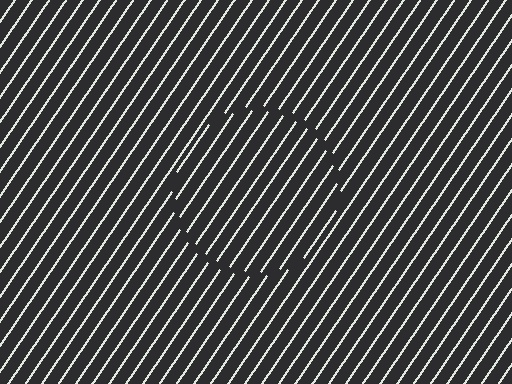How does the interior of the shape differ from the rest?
The interior of the shape contains the same grating, shifted by half a period — the contour is defined by the phase discontinuity where line-ends from the inner and outer gratings abut.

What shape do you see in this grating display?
An illusory circle. The interior of the shape contains the same grating, shifted by half a period — the contour is defined by the phase discontinuity where line-ends from the inner and outer gratings abut.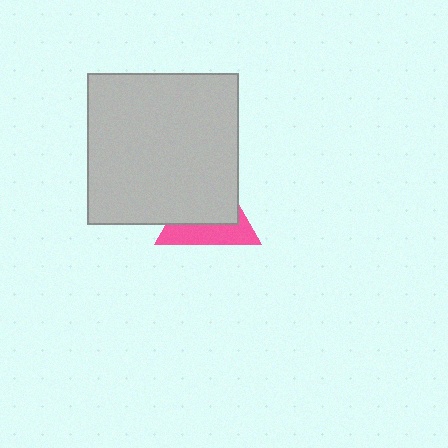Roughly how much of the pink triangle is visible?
A small part of it is visible (roughly 40%).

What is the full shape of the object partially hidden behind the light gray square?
The partially hidden object is a pink triangle.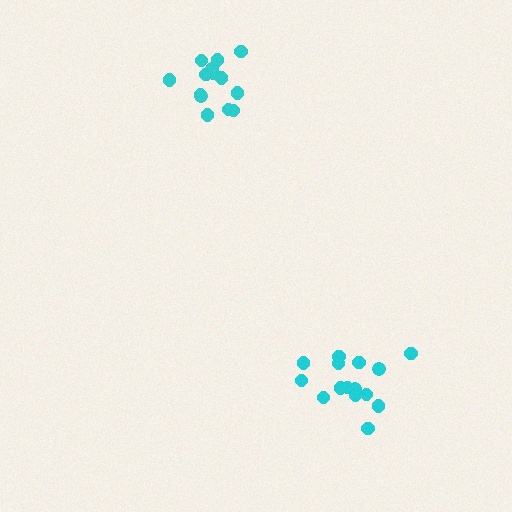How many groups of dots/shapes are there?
There are 2 groups.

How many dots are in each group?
Group 1: 14 dots, Group 2: 15 dots (29 total).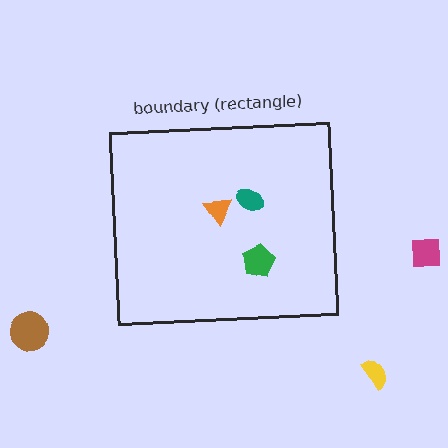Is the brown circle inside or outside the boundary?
Outside.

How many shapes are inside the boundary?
3 inside, 3 outside.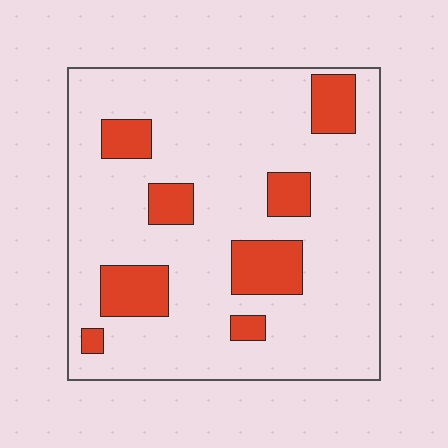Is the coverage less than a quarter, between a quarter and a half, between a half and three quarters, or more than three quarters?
Less than a quarter.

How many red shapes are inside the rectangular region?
8.